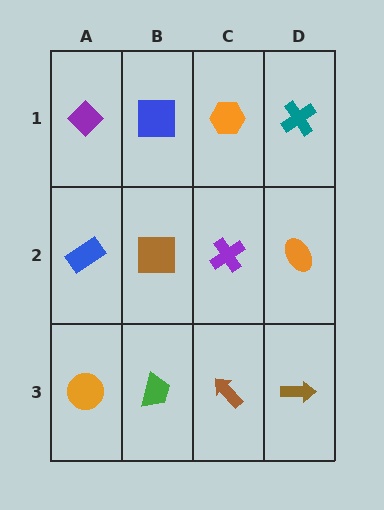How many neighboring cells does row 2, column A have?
3.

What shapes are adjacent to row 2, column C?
An orange hexagon (row 1, column C), a brown arrow (row 3, column C), a brown square (row 2, column B), an orange ellipse (row 2, column D).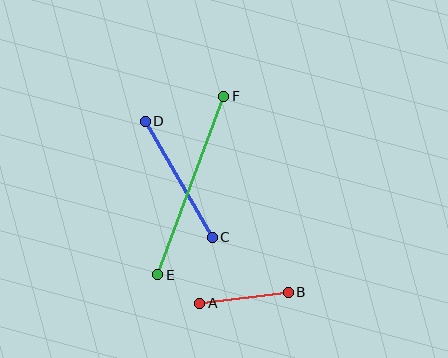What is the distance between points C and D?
The distance is approximately 134 pixels.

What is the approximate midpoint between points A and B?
The midpoint is at approximately (244, 298) pixels.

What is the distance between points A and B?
The distance is approximately 89 pixels.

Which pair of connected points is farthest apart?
Points E and F are farthest apart.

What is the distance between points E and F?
The distance is approximately 191 pixels.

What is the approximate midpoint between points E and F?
The midpoint is at approximately (191, 186) pixels.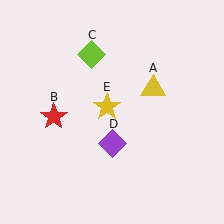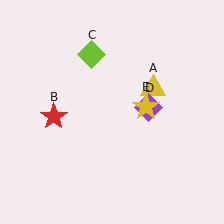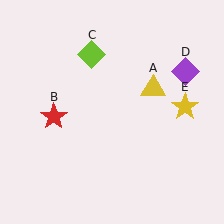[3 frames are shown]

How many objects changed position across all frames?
2 objects changed position: purple diamond (object D), yellow star (object E).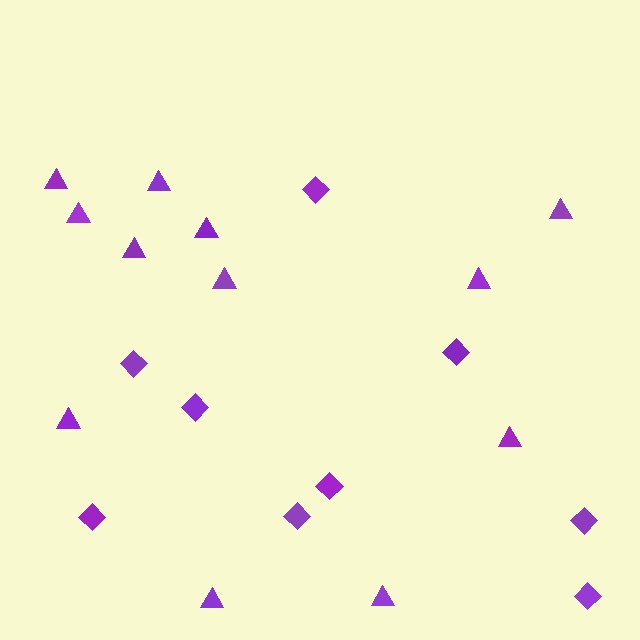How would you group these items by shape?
There are 2 groups: one group of triangles (12) and one group of diamonds (9).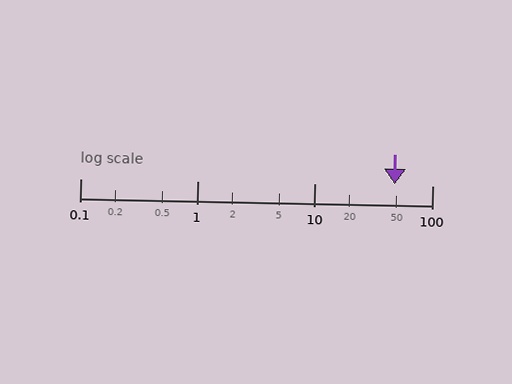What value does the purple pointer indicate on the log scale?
The pointer indicates approximately 48.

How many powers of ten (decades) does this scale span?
The scale spans 3 decades, from 0.1 to 100.